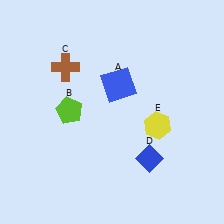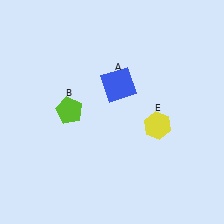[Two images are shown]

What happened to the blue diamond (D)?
The blue diamond (D) was removed in Image 2. It was in the bottom-right area of Image 1.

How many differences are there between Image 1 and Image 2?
There are 2 differences between the two images.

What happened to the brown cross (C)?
The brown cross (C) was removed in Image 2. It was in the top-left area of Image 1.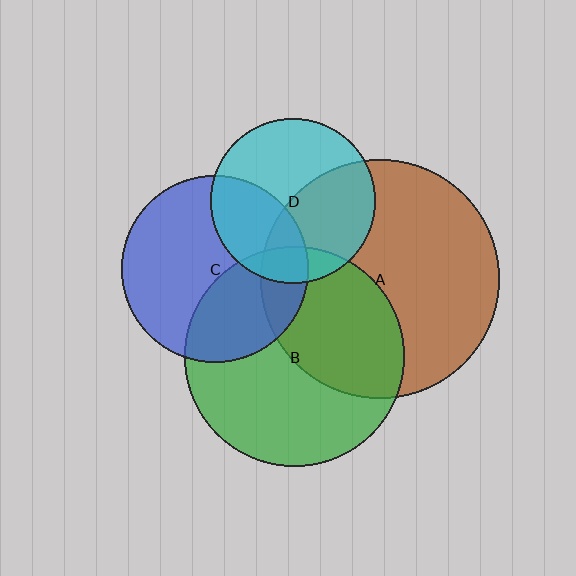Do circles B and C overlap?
Yes.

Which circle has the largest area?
Circle A (brown).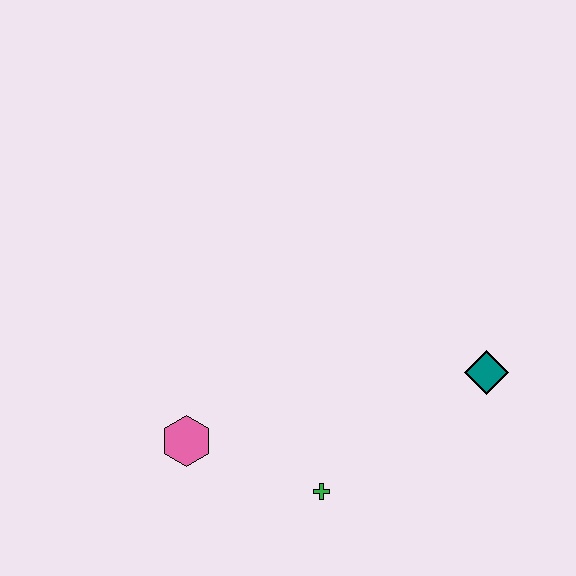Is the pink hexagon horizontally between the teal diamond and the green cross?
No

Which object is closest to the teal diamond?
The green cross is closest to the teal diamond.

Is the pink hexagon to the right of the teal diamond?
No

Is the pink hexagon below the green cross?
No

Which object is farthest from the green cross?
The teal diamond is farthest from the green cross.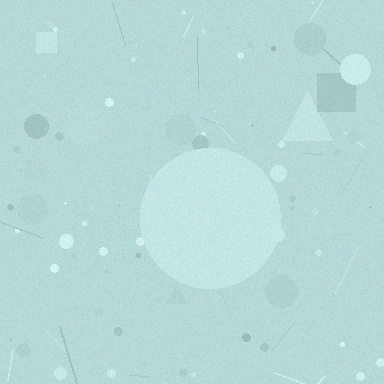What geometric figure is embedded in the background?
A circle is embedded in the background.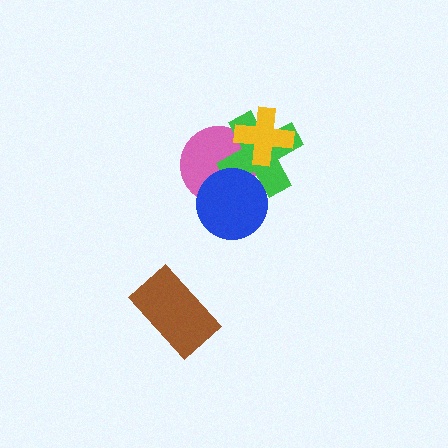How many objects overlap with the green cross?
3 objects overlap with the green cross.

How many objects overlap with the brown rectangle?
0 objects overlap with the brown rectangle.